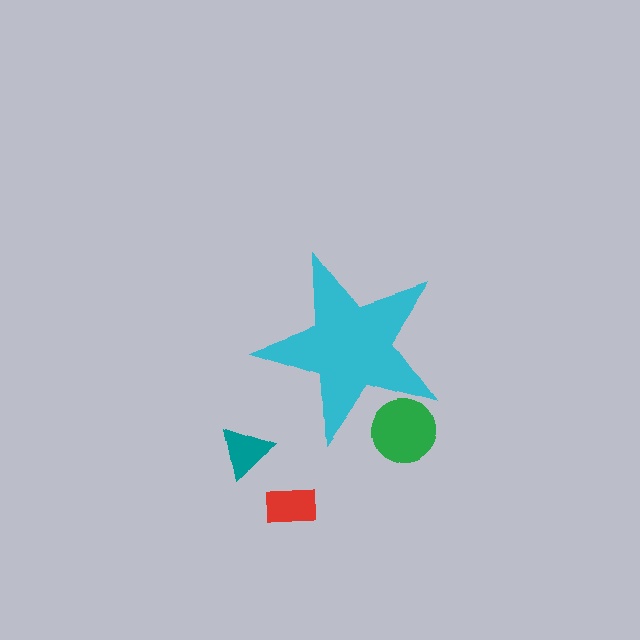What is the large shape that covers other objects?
A cyan star.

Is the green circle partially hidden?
Yes, the green circle is partially hidden behind the cyan star.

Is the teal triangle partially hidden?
No, the teal triangle is fully visible.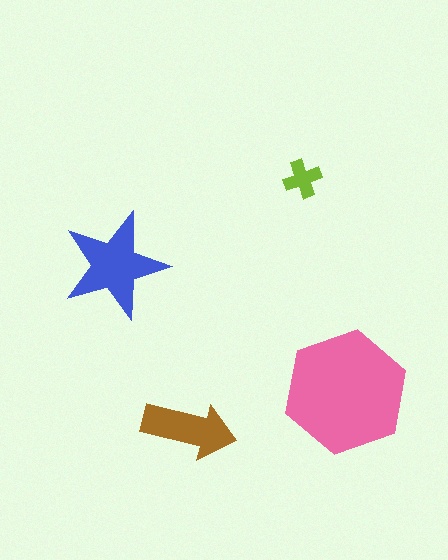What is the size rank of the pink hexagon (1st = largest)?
1st.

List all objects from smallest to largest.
The lime cross, the brown arrow, the blue star, the pink hexagon.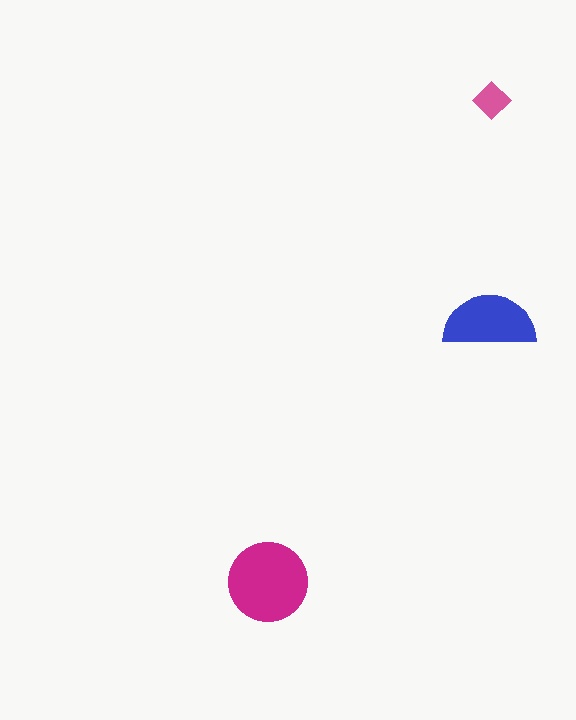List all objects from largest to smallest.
The magenta circle, the blue semicircle, the pink diamond.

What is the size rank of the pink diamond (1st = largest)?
3rd.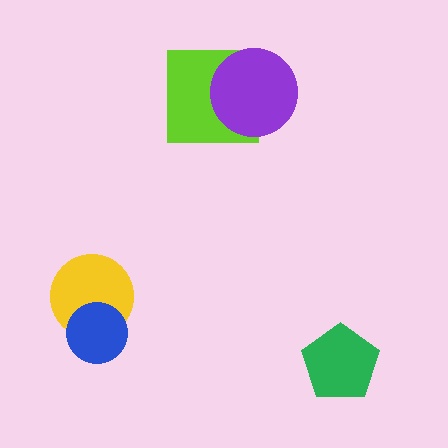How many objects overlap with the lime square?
1 object overlaps with the lime square.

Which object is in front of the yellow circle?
The blue circle is in front of the yellow circle.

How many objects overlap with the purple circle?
1 object overlaps with the purple circle.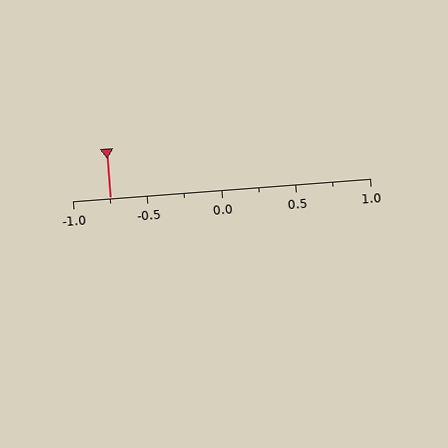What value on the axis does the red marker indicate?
The marker indicates approximately -0.75.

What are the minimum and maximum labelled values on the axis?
The axis runs from -1.0 to 1.0.